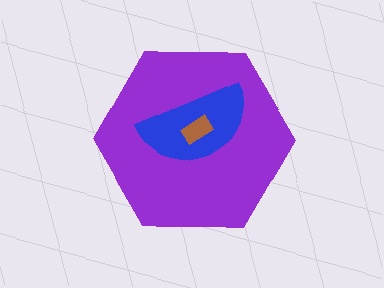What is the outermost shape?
The purple hexagon.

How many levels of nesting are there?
3.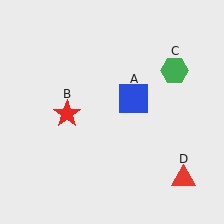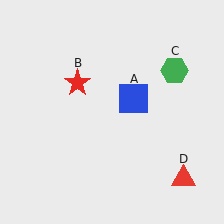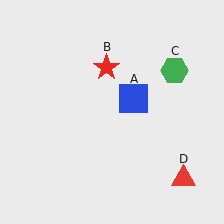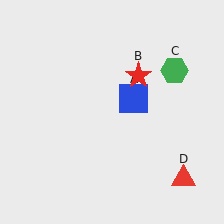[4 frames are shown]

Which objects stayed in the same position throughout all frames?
Blue square (object A) and green hexagon (object C) and red triangle (object D) remained stationary.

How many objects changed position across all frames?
1 object changed position: red star (object B).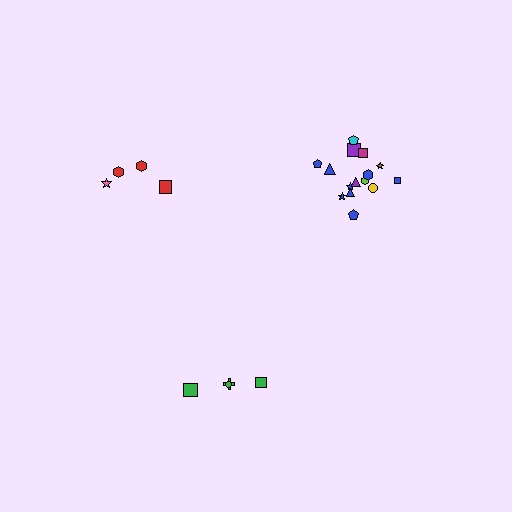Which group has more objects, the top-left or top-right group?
The top-right group.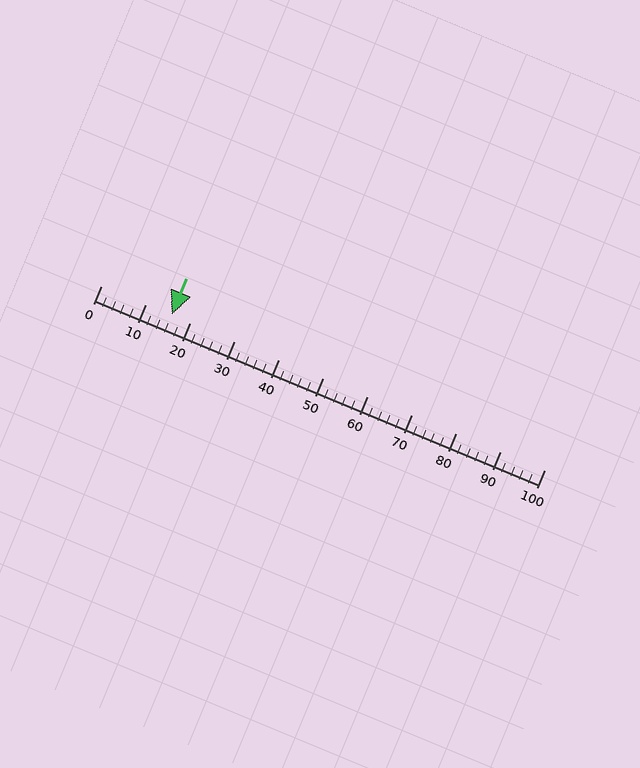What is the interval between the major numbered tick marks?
The major tick marks are spaced 10 units apart.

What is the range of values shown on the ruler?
The ruler shows values from 0 to 100.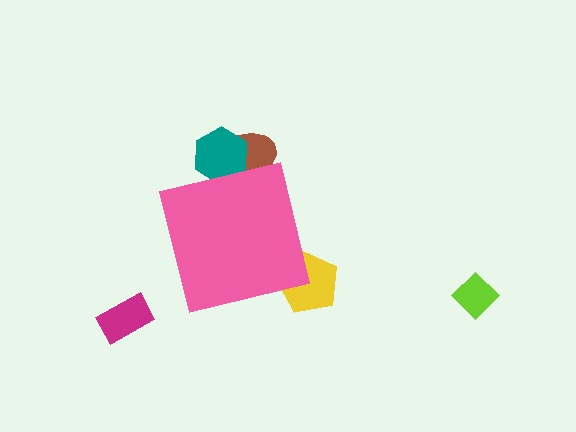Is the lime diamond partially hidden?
No, the lime diamond is fully visible.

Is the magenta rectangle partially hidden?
No, the magenta rectangle is fully visible.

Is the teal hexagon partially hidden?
Yes, the teal hexagon is partially hidden behind the pink square.